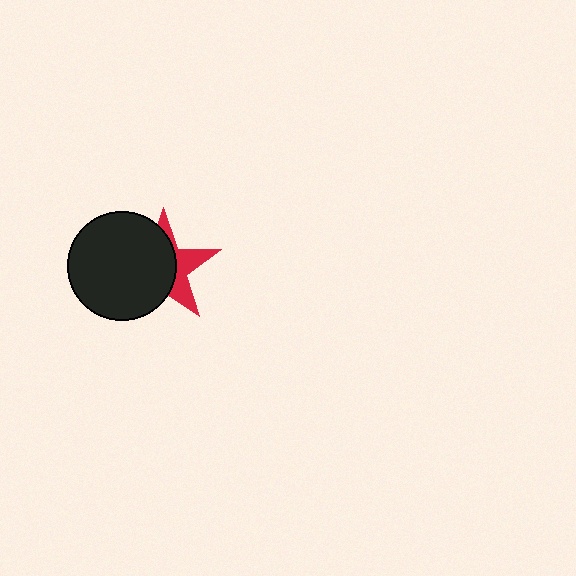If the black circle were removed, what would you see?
You would see the complete red star.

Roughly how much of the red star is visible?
A small part of it is visible (roughly 37%).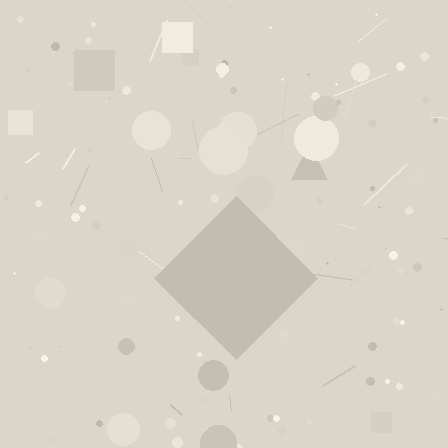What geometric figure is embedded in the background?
A diamond is embedded in the background.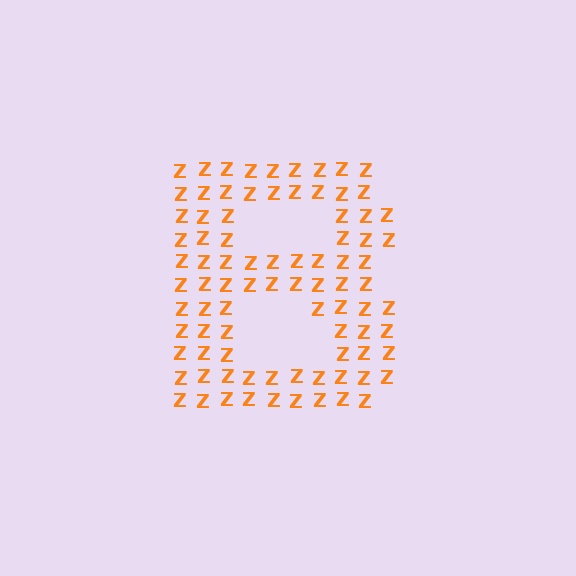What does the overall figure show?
The overall figure shows the letter B.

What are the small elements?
The small elements are letter Z's.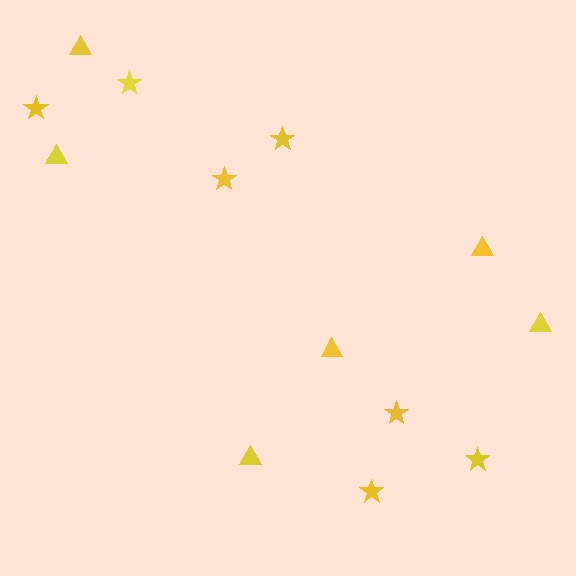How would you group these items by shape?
There are 2 groups: one group of triangles (6) and one group of stars (7).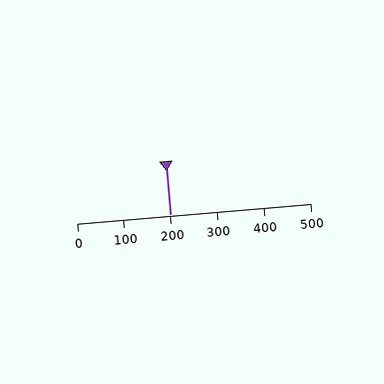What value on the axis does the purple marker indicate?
The marker indicates approximately 200.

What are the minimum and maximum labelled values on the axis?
The axis runs from 0 to 500.